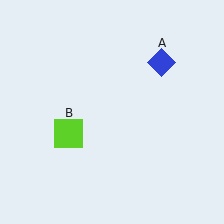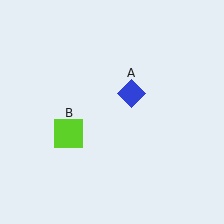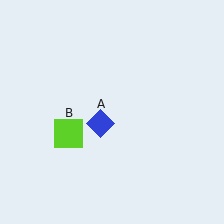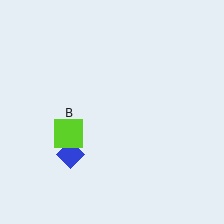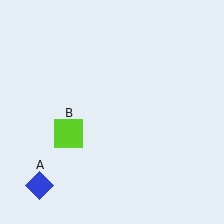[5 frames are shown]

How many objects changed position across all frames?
1 object changed position: blue diamond (object A).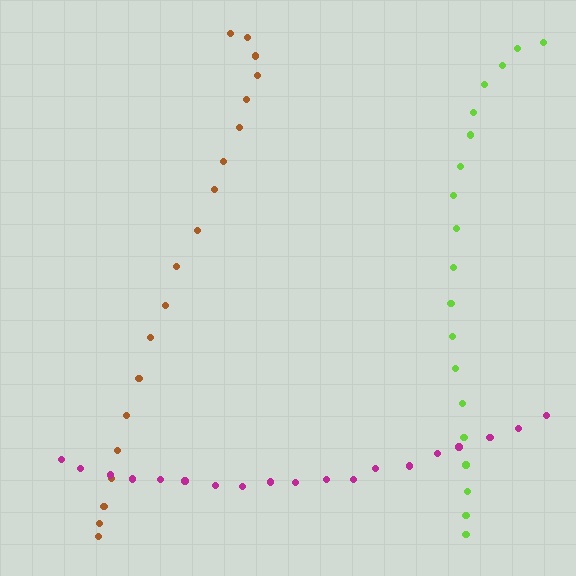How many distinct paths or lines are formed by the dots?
There are 3 distinct paths.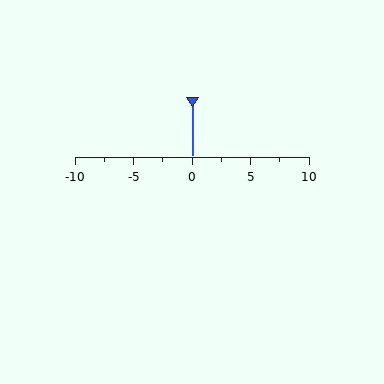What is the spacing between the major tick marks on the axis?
The major ticks are spaced 5 apart.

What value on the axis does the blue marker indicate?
The marker indicates approximately 0.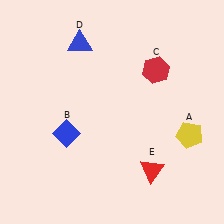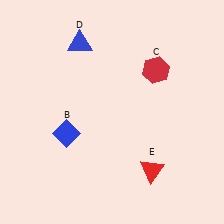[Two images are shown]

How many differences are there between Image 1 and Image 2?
There is 1 difference between the two images.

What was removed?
The yellow pentagon (A) was removed in Image 2.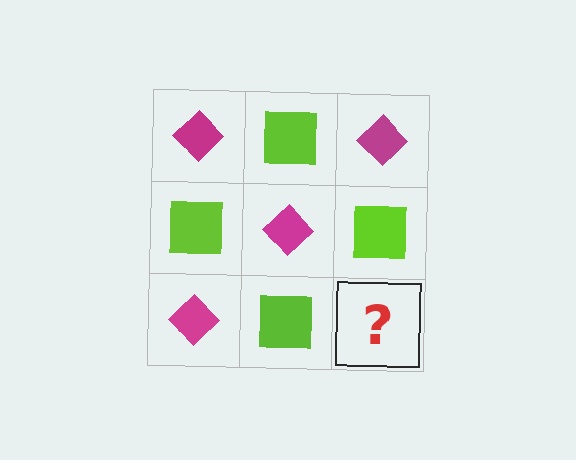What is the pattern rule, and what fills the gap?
The rule is that it alternates magenta diamond and lime square in a checkerboard pattern. The gap should be filled with a magenta diamond.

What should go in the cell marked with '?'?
The missing cell should contain a magenta diamond.